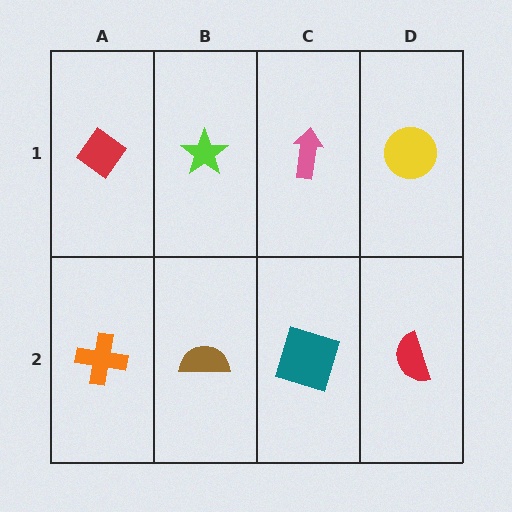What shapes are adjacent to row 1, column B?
A brown semicircle (row 2, column B), a red diamond (row 1, column A), a pink arrow (row 1, column C).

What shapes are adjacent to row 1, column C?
A teal square (row 2, column C), a lime star (row 1, column B), a yellow circle (row 1, column D).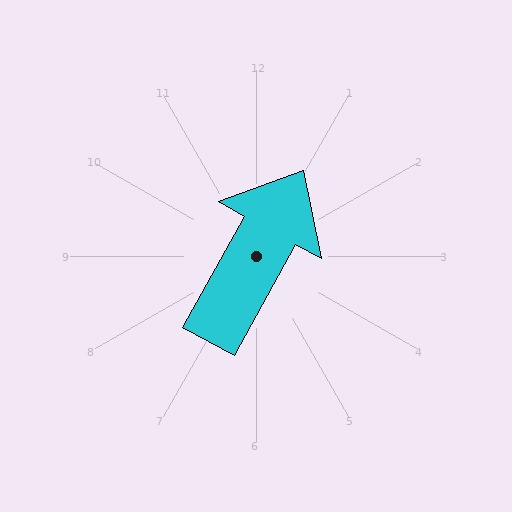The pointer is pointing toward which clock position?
Roughly 1 o'clock.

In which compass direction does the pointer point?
Northeast.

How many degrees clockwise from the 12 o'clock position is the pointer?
Approximately 29 degrees.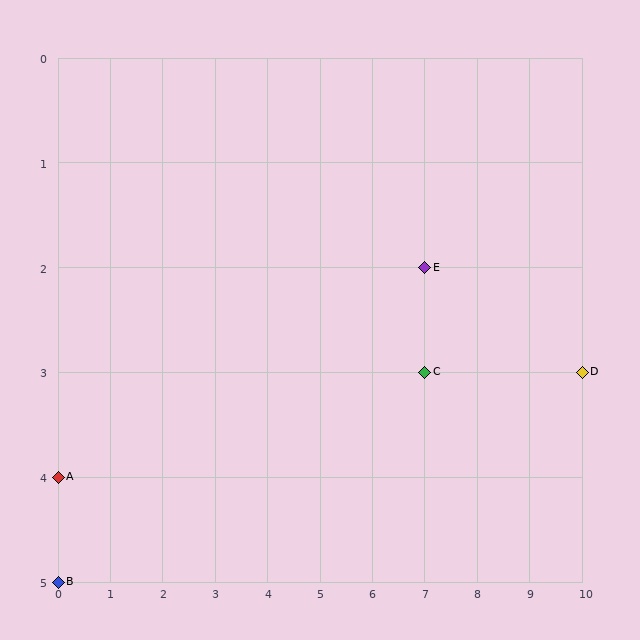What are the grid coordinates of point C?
Point C is at grid coordinates (7, 3).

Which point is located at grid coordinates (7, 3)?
Point C is at (7, 3).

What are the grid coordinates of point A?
Point A is at grid coordinates (0, 4).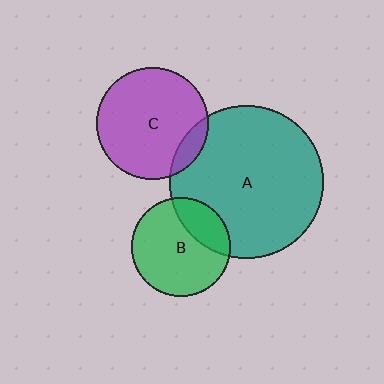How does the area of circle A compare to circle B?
Approximately 2.4 times.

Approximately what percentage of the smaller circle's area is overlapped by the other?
Approximately 25%.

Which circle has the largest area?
Circle A (teal).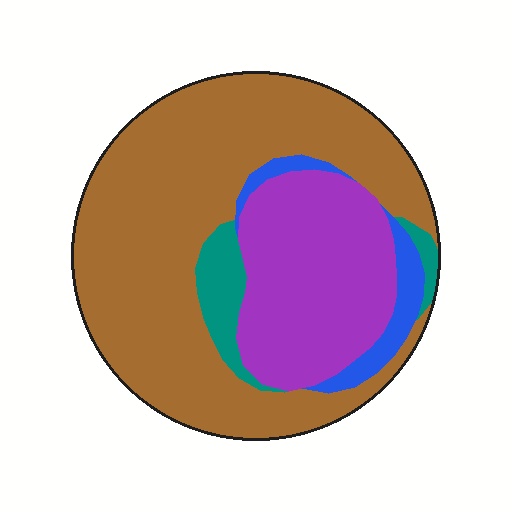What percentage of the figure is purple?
Purple covers roughly 25% of the figure.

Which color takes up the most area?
Brown, at roughly 60%.